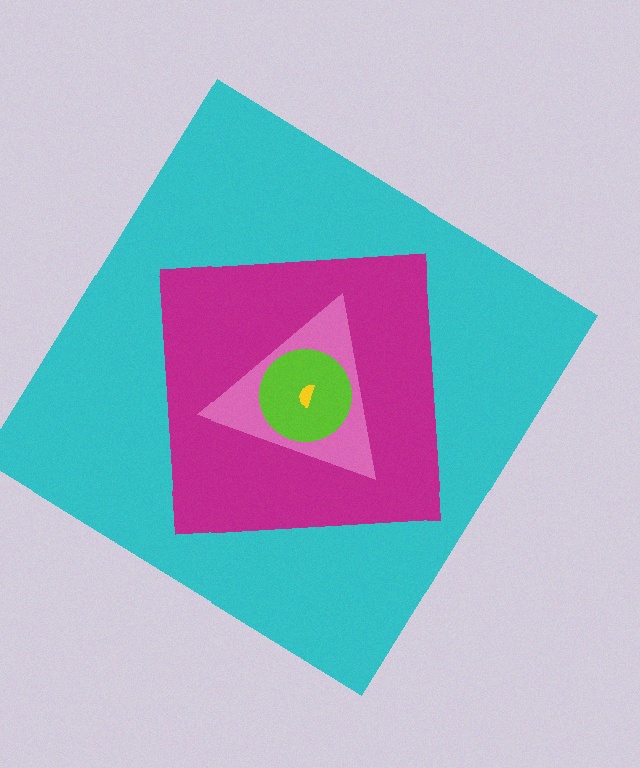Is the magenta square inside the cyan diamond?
Yes.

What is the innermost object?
The yellow semicircle.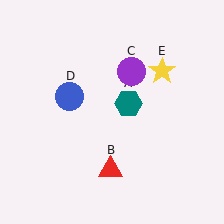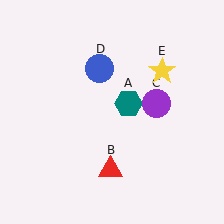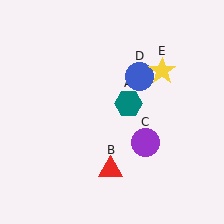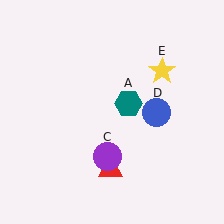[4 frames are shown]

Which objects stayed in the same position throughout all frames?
Teal hexagon (object A) and red triangle (object B) and yellow star (object E) remained stationary.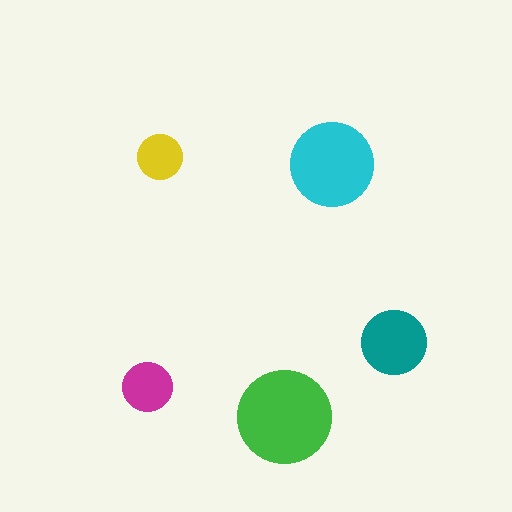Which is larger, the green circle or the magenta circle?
The green one.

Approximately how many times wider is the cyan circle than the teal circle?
About 1.5 times wider.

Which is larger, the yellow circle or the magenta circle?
The magenta one.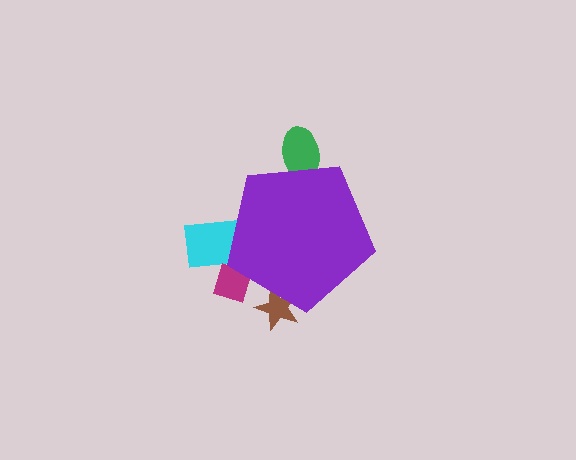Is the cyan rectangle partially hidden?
Yes, the cyan rectangle is partially hidden behind the purple pentagon.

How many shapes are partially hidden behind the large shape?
4 shapes are partially hidden.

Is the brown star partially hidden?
Yes, the brown star is partially hidden behind the purple pentagon.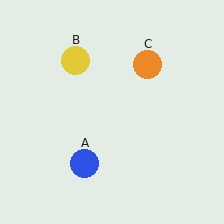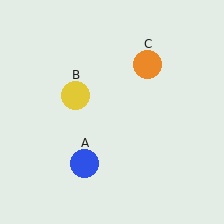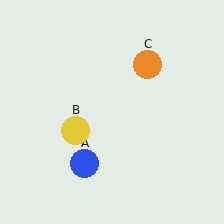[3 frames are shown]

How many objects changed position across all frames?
1 object changed position: yellow circle (object B).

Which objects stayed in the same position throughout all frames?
Blue circle (object A) and orange circle (object C) remained stationary.